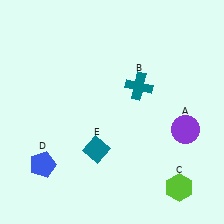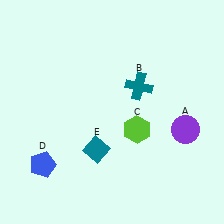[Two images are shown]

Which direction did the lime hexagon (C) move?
The lime hexagon (C) moved up.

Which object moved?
The lime hexagon (C) moved up.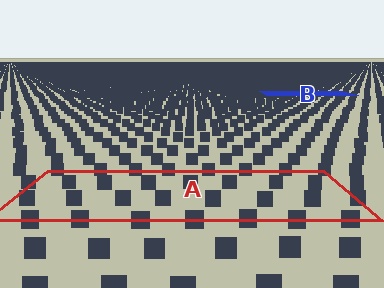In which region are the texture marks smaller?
The texture marks are smaller in region B, because it is farther away.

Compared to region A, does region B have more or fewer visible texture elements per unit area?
Region B has more texture elements per unit area — they are packed more densely because it is farther away.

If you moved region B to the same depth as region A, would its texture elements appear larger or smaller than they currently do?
They would appear larger. At a closer depth, the same texture elements are projected at a bigger on-screen size.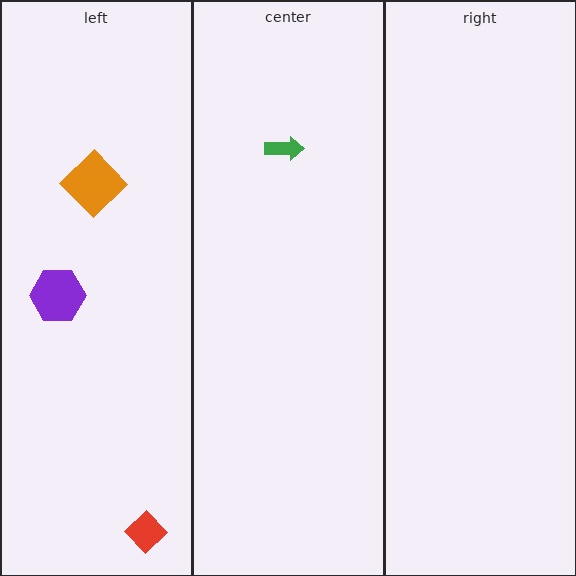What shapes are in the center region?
The green arrow.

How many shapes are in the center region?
1.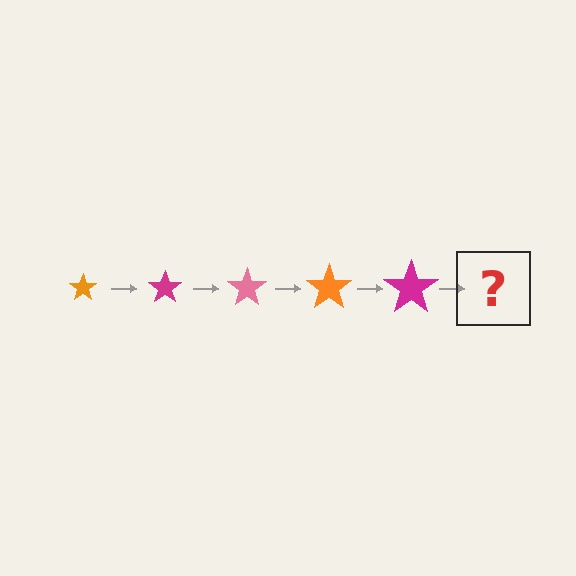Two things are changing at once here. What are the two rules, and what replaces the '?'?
The two rules are that the star grows larger each step and the color cycles through orange, magenta, and pink. The '?' should be a pink star, larger than the previous one.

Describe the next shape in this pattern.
It should be a pink star, larger than the previous one.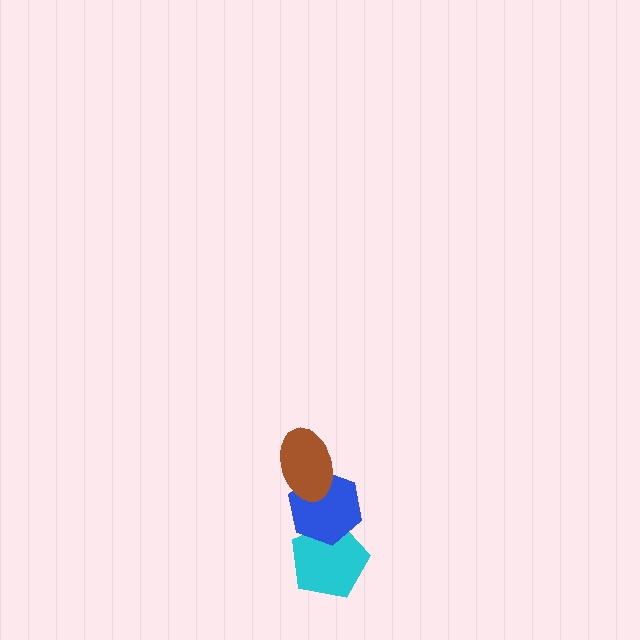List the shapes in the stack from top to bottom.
From top to bottom: the brown ellipse, the blue hexagon, the cyan pentagon.